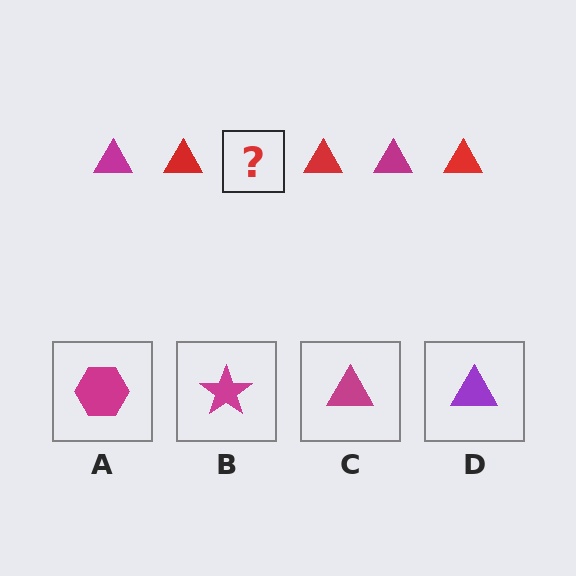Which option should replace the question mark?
Option C.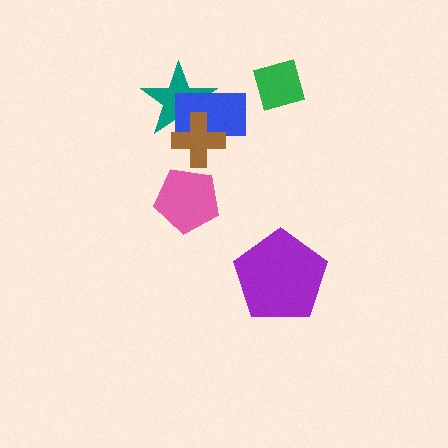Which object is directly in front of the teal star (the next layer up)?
The blue rectangle is directly in front of the teal star.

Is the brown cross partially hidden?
No, no other shape covers it.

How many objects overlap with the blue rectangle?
2 objects overlap with the blue rectangle.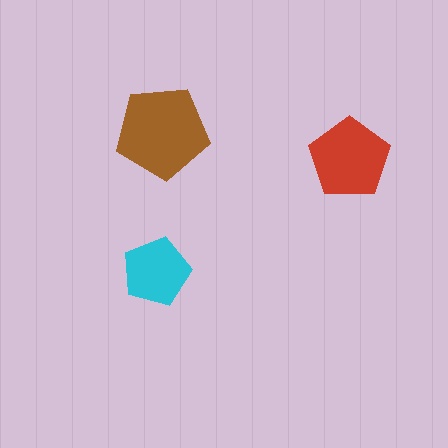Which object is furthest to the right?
The red pentagon is rightmost.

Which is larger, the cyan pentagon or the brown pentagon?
The brown one.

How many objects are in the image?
There are 3 objects in the image.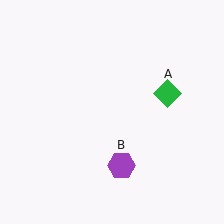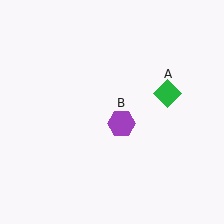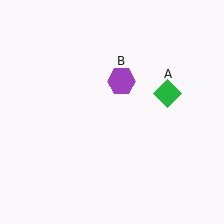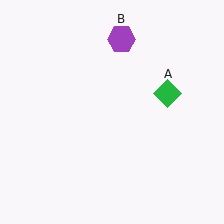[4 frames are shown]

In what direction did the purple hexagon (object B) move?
The purple hexagon (object B) moved up.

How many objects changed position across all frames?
1 object changed position: purple hexagon (object B).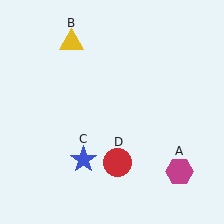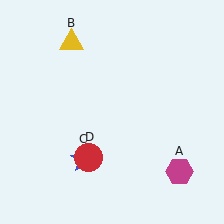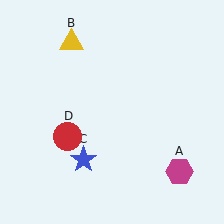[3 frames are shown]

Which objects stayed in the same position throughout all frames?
Magenta hexagon (object A) and yellow triangle (object B) and blue star (object C) remained stationary.